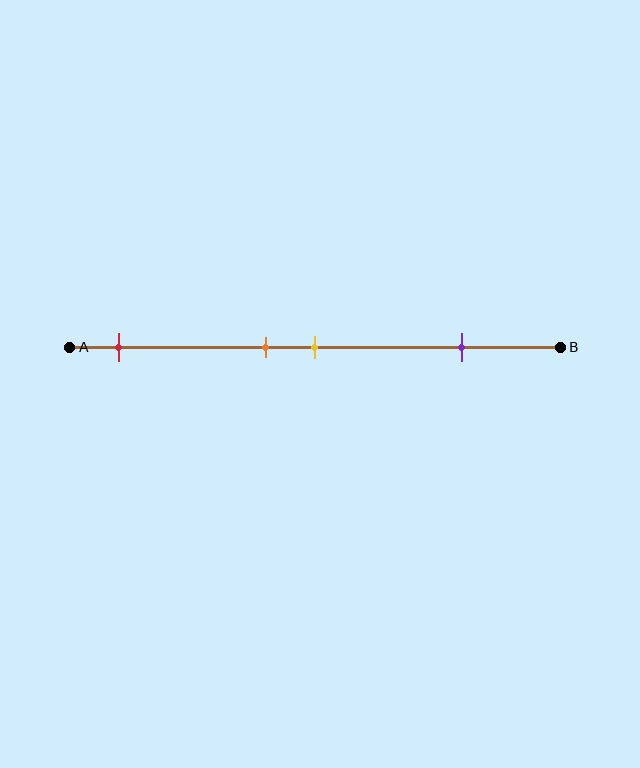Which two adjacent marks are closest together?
The orange and yellow marks are the closest adjacent pair.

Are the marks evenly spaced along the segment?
No, the marks are not evenly spaced.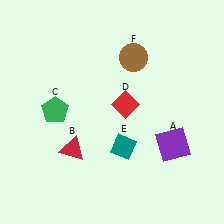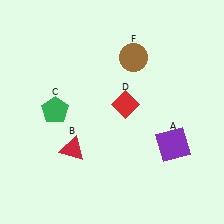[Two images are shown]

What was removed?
The teal diamond (E) was removed in Image 2.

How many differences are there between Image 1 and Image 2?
There is 1 difference between the two images.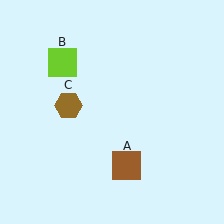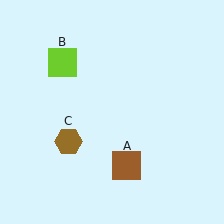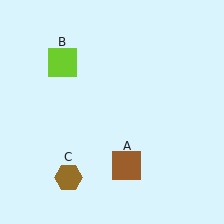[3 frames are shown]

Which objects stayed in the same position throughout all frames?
Brown square (object A) and lime square (object B) remained stationary.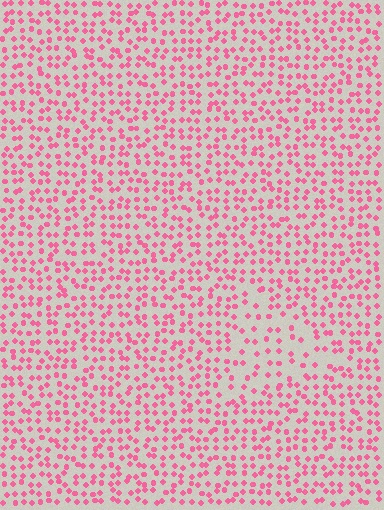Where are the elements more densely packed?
The elements are more densely packed outside the triangle boundary.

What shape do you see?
I see a triangle.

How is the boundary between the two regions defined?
The boundary is defined by a change in element density (approximately 1.8x ratio). All elements are the same color, size, and shape.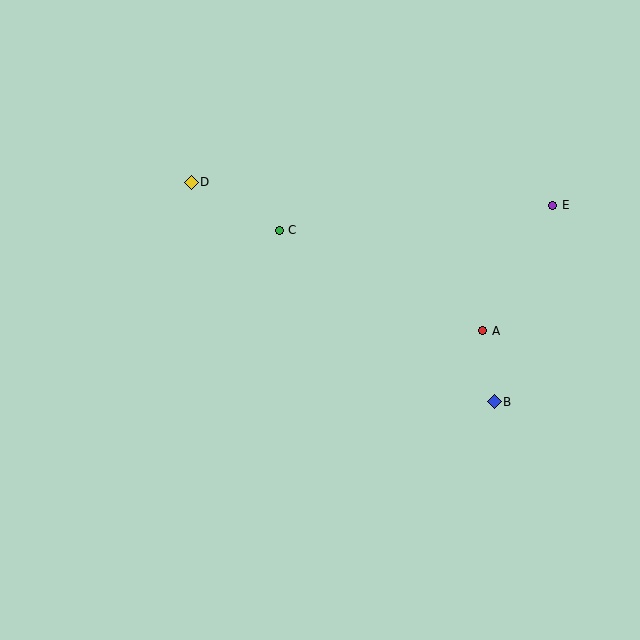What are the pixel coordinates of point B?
Point B is at (494, 402).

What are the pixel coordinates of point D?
Point D is at (191, 182).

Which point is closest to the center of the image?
Point C at (279, 230) is closest to the center.